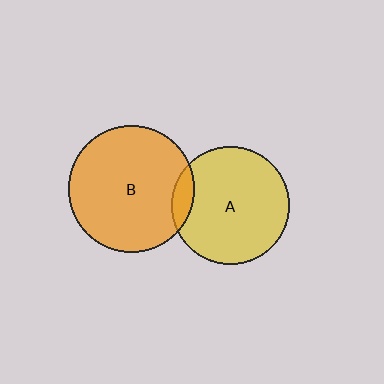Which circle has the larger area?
Circle B (orange).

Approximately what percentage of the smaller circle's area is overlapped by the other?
Approximately 10%.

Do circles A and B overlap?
Yes.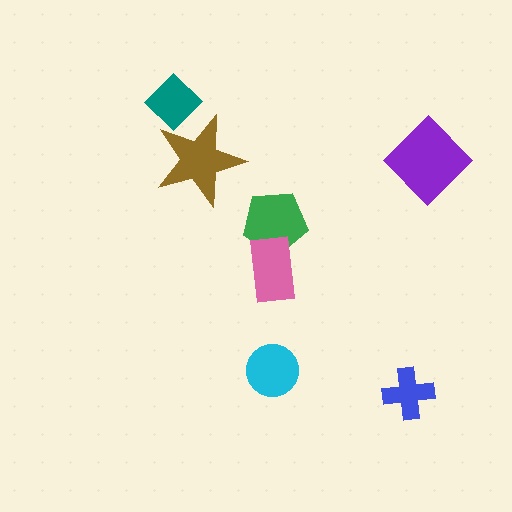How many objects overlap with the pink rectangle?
1 object overlaps with the pink rectangle.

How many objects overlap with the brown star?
1 object overlaps with the brown star.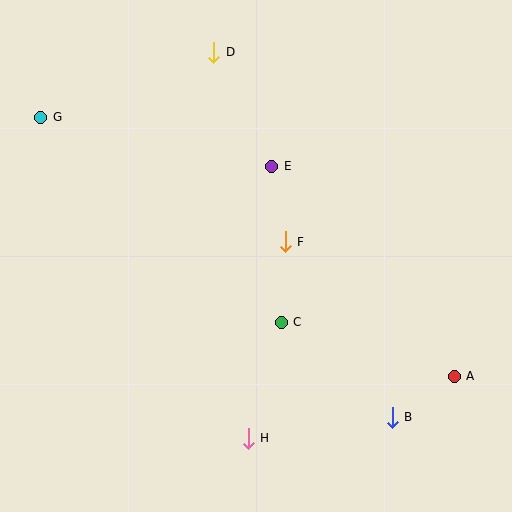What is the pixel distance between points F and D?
The distance between F and D is 202 pixels.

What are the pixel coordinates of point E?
Point E is at (272, 166).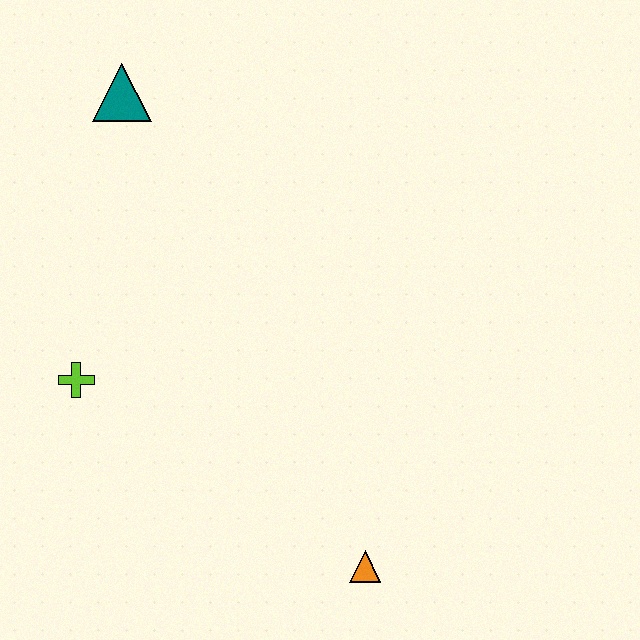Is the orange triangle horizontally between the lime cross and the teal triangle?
No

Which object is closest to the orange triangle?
The lime cross is closest to the orange triangle.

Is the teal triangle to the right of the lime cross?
Yes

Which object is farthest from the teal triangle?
The orange triangle is farthest from the teal triangle.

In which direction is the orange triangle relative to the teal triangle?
The orange triangle is below the teal triangle.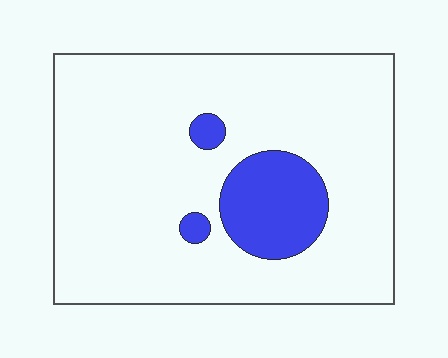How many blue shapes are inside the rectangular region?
3.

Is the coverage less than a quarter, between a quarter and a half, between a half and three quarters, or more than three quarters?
Less than a quarter.